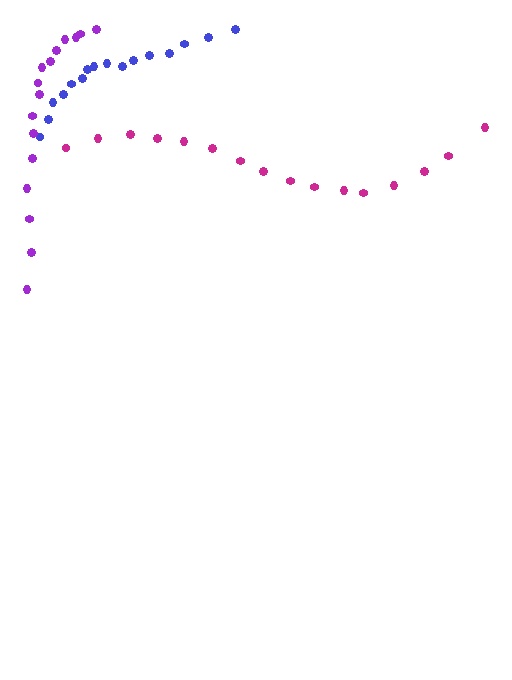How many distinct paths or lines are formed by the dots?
There are 3 distinct paths.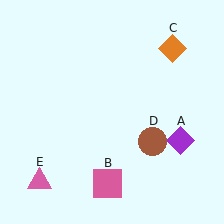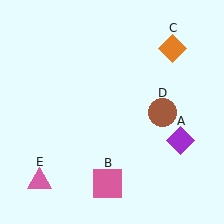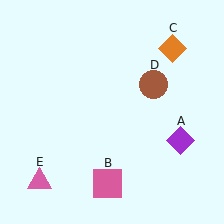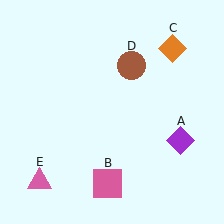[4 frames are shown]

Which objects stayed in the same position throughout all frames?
Purple diamond (object A) and pink square (object B) and orange diamond (object C) and pink triangle (object E) remained stationary.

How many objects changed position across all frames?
1 object changed position: brown circle (object D).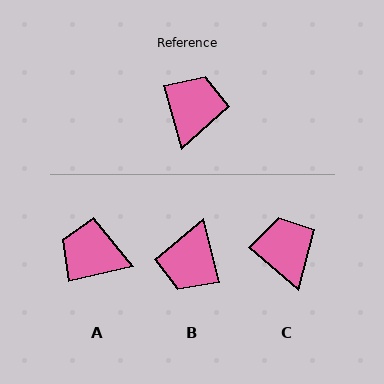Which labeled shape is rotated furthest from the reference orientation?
B, about 178 degrees away.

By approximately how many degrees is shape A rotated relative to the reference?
Approximately 88 degrees counter-clockwise.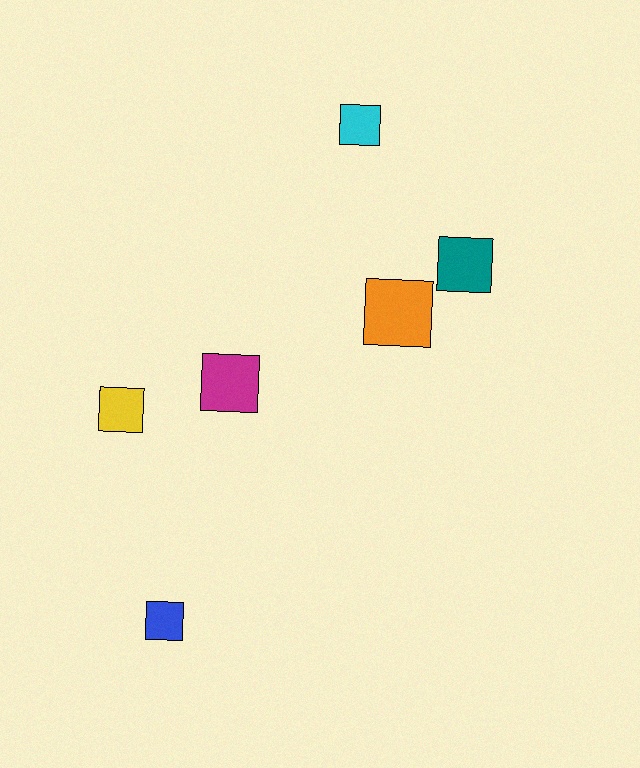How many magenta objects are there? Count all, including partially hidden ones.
There is 1 magenta object.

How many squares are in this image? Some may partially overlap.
There are 6 squares.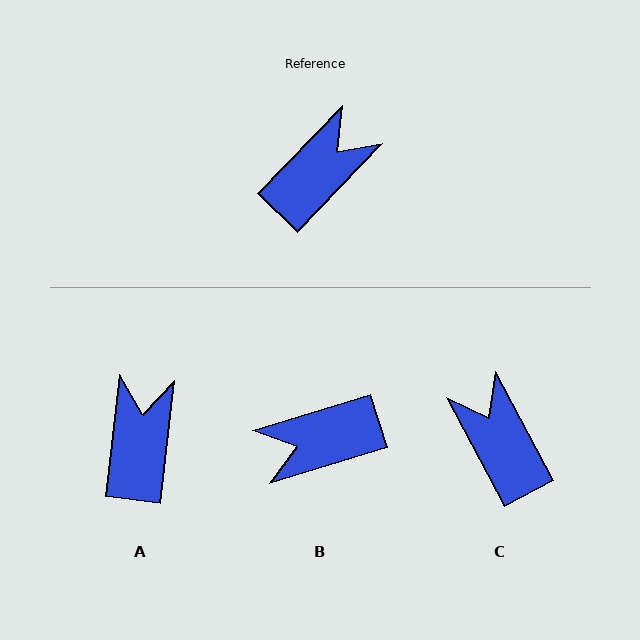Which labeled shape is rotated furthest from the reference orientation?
B, about 151 degrees away.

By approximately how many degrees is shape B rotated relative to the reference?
Approximately 151 degrees counter-clockwise.